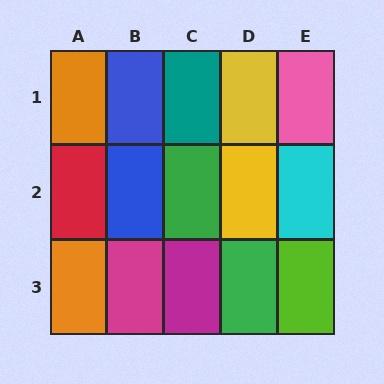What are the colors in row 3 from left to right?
Orange, magenta, magenta, green, lime.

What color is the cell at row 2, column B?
Blue.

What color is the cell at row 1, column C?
Teal.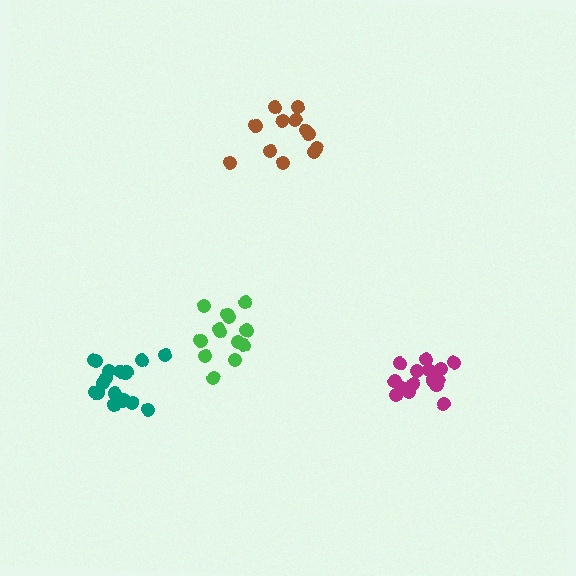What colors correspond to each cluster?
The clusters are colored: magenta, teal, green, brown.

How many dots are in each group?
Group 1: 16 dots, Group 2: 16 dots, Group 3: 13 dots, Group 4: 12 dots (57 total).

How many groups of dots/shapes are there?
There are 4 groups.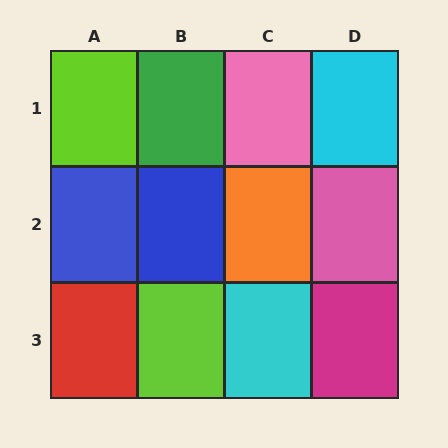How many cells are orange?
1 cell is orange.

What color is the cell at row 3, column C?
Cyan.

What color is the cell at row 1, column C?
Pink.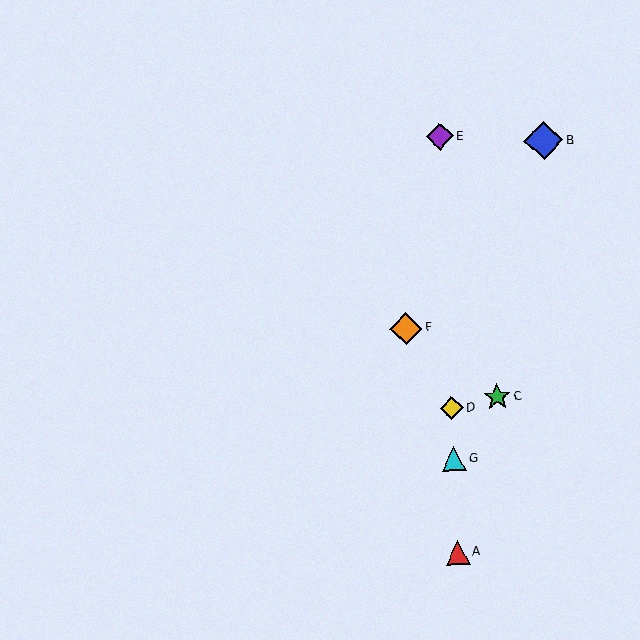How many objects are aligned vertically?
4 objects (A, D, E, G) are aligned vertically.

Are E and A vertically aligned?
Yes, both are at x≈440.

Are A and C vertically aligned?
No, A is at x≈458 and C is at x≈497.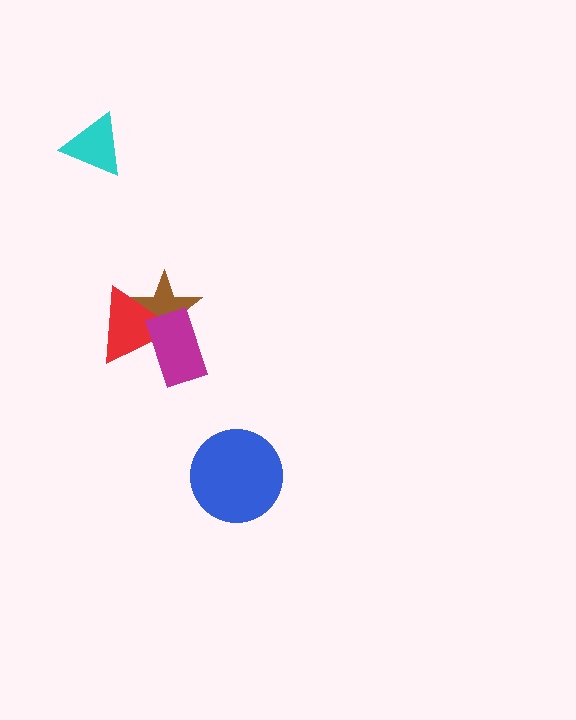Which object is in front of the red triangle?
The magenta rectangle is in front of the red triangle.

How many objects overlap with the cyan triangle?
0 objects overlap with the cyan triangle.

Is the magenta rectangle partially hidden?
No, no other shape covers it.